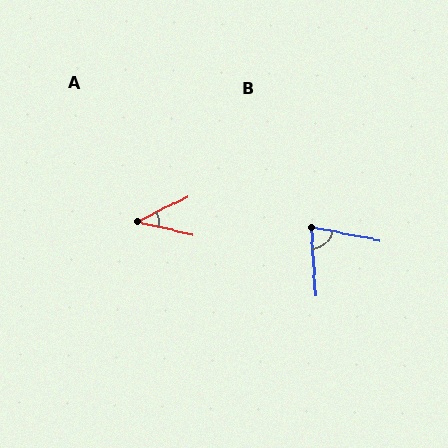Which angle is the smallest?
A, at approximately 40 degrees.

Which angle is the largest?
B, at approximately 75 degrees.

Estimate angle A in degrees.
Approximately 40 degrees.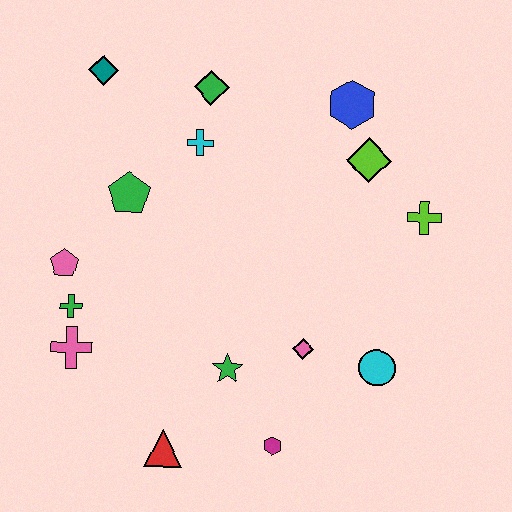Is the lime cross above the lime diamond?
No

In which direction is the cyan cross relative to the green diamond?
The cyan cross is below the green diamond.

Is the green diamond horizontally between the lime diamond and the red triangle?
Yes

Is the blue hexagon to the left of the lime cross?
Yes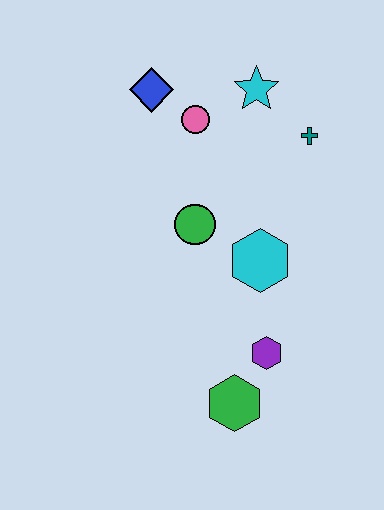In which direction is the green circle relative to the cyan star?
The green circle is below the cyan star.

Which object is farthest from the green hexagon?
The blue diamond is farthest from the green hexagon.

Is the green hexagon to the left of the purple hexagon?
Yes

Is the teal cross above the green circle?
Yes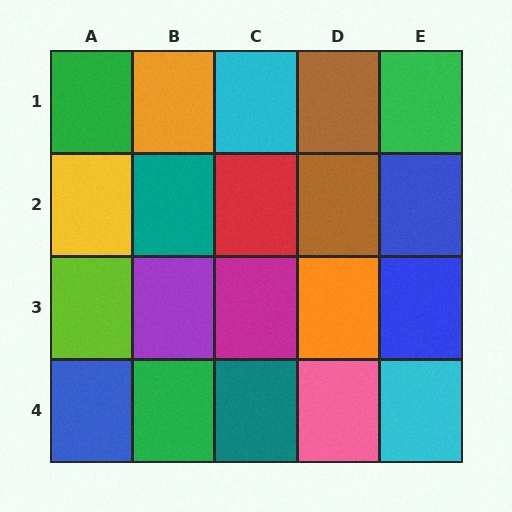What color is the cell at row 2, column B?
Teal.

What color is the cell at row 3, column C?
Magenta.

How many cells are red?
1 cell is red.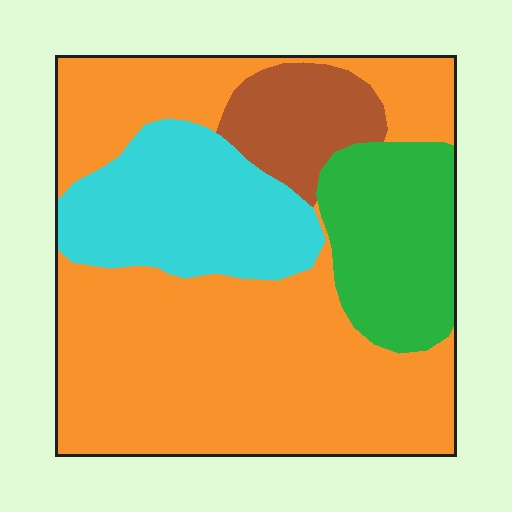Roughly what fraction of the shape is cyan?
Cyan covers roughly 20% of the shape.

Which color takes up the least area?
Brown, at roughly 10%.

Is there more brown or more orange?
Orange.